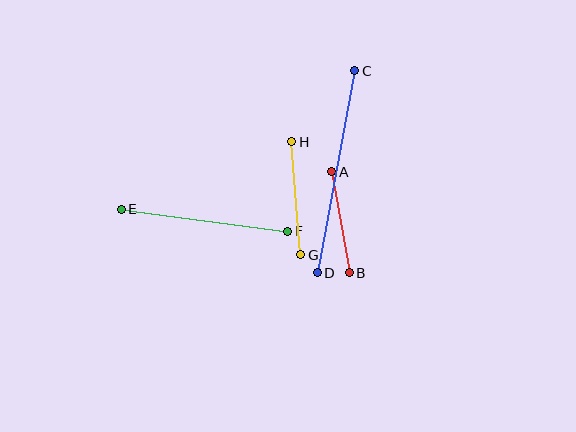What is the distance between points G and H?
The distance is approximately 113 pixels.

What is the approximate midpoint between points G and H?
The midpoint is at approximately (296, 198) pixels.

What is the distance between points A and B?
The distance is approximately 103 pixels.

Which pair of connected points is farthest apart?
Points C and D are farthest apart.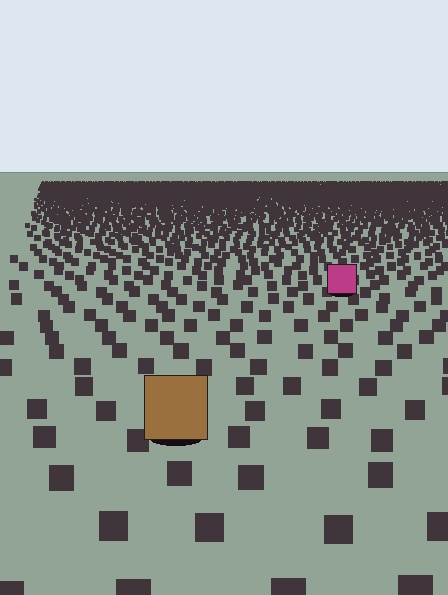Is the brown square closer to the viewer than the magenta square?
Yes. The brown square is closer — you can tell from the texture gradient: the ground texture is coarser near it.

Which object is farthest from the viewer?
The magenta square is farthest from the viewer. It appears smaller and the ground texture around it is denser.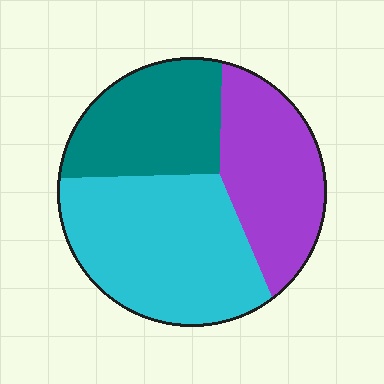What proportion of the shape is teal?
Teal covers 27% of the shape.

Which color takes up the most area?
Cyan, at roughly 45%.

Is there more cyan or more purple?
Cyan.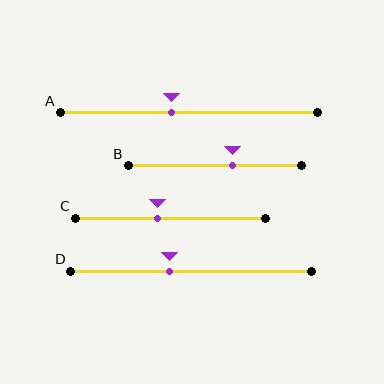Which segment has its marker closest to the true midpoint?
Segment C has its marker closest to the true midpoint.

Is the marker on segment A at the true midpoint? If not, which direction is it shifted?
No, the marker on segment A is shifted to the left by about 7% of the segment length.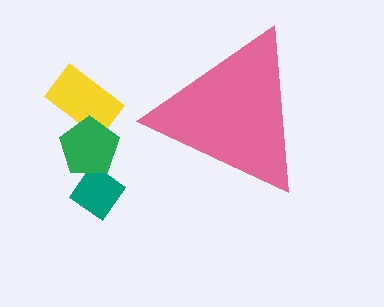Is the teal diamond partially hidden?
No, the teal diamond is fully visible.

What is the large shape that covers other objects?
A pink triangle.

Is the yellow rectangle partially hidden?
No, the yellow rectangle is fully visible.